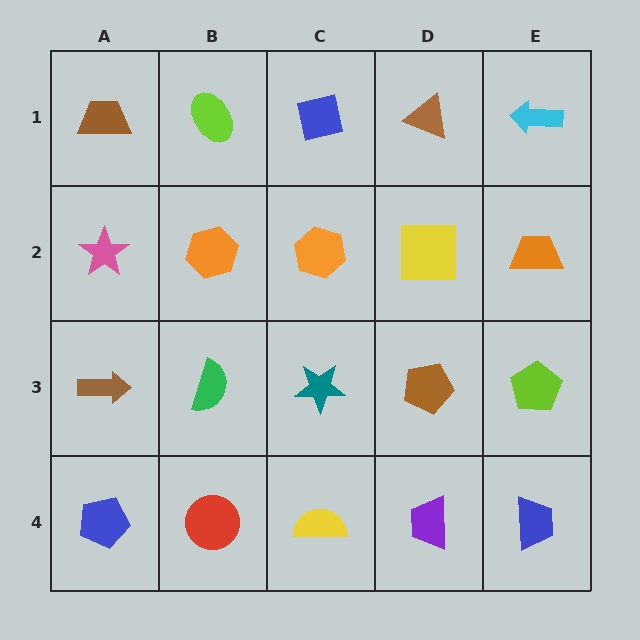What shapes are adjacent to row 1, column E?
An orange trapezoid (row 2, column E), a brown triangle (row 1, column D).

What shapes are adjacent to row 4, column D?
A brown pentagon (row 3, column D), a yellow semicircle (row 4, column C), a blue trapezoid (row 4, column E).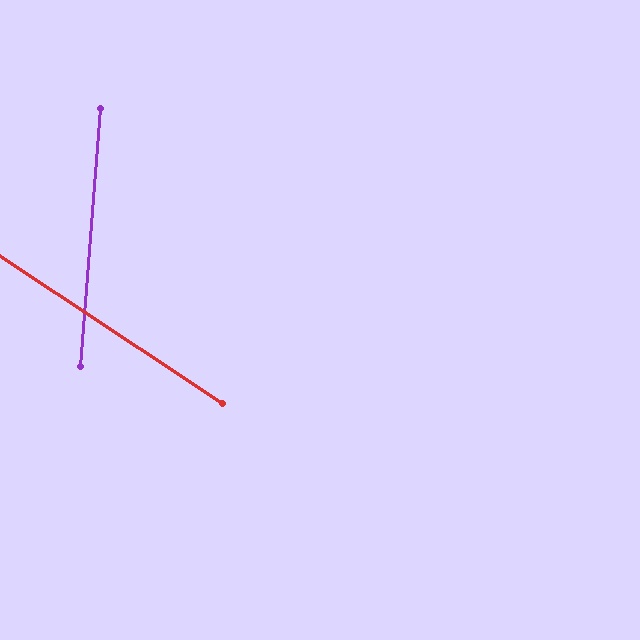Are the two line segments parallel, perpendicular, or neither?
Neither parallel nor perpendicular — they differ by about 61°.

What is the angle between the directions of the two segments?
Approximately 61 degrees.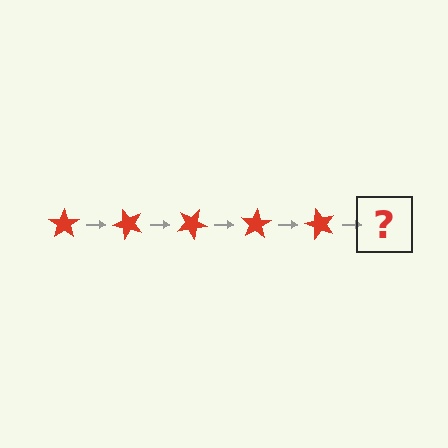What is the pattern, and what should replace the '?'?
The pattern is that the star rotates 50 degrees each step. The '?' should be a red star rotated 250 degrees.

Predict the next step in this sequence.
The next step is a red star rotated 250 degrees.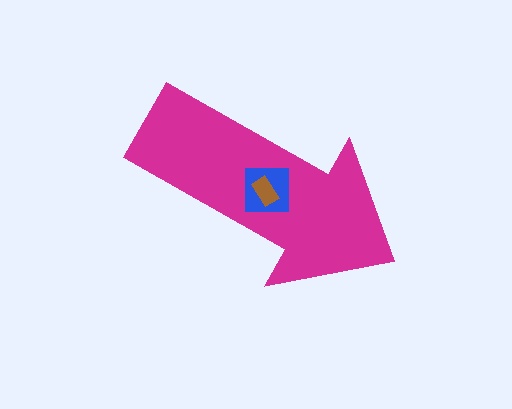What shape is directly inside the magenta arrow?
The blue square.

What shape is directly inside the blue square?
The brown rectangle.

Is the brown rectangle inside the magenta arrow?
Yes.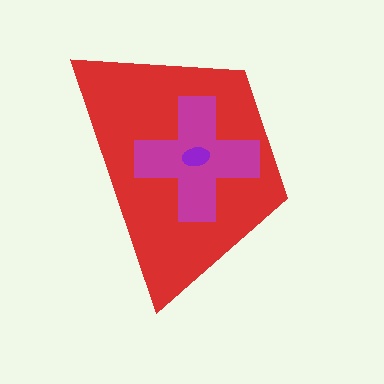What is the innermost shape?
The purple ellipse.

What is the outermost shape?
The red trapezoid.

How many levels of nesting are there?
3.